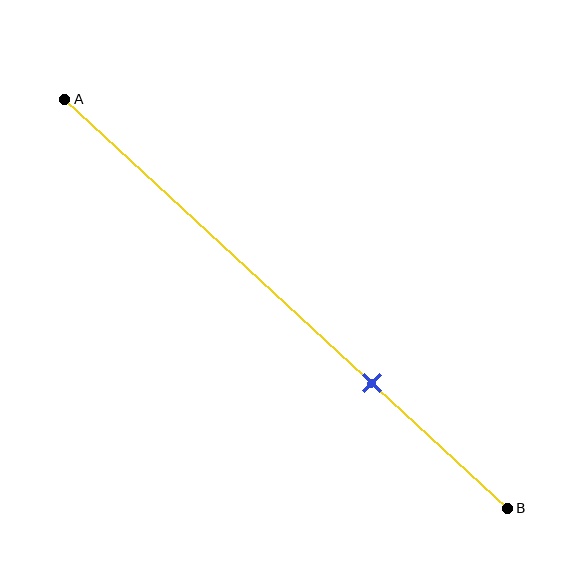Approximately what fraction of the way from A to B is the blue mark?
The blue mark is approximately 70% of the way from A to B.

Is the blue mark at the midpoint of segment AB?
No, the mark is at about 70% from A, not at the 50% midpoint.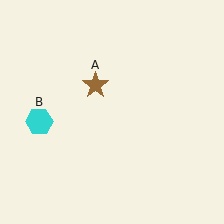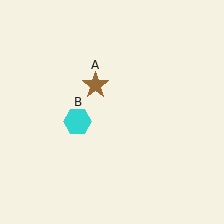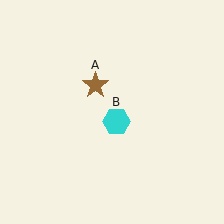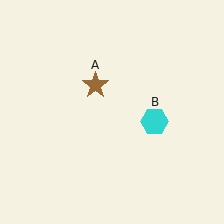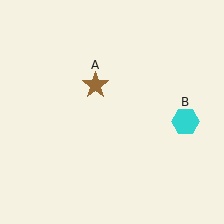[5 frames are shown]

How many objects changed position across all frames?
1 object changed position: cyan hexagon (object B).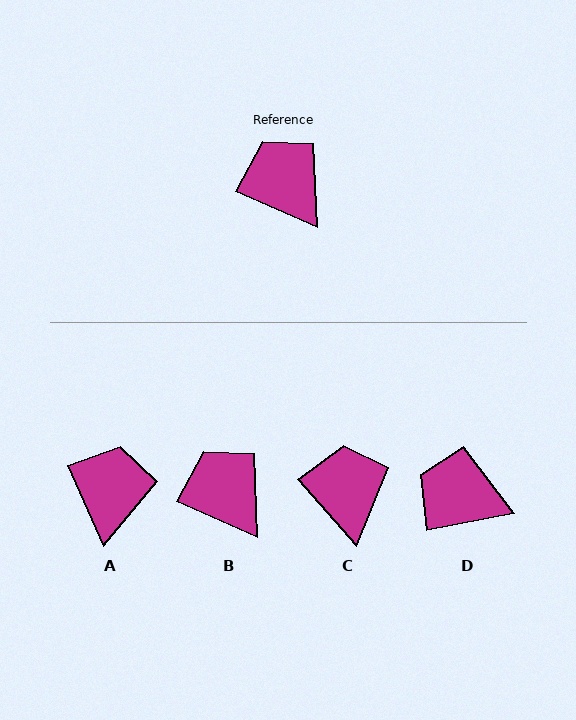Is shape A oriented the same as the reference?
No, it is off by about 42 degrees.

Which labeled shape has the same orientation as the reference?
B.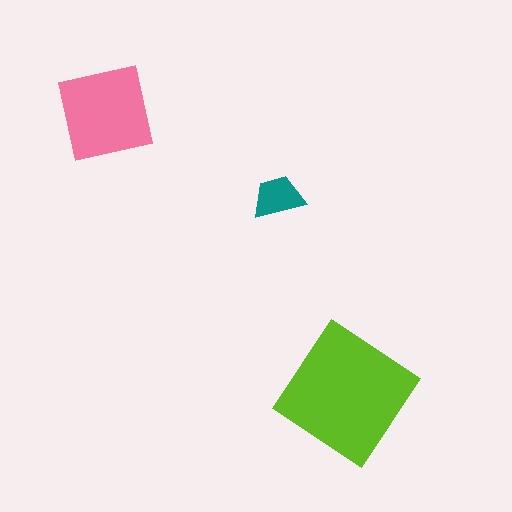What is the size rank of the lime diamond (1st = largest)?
1st.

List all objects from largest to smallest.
The lime diamond, the pink square, the teal trapezoid.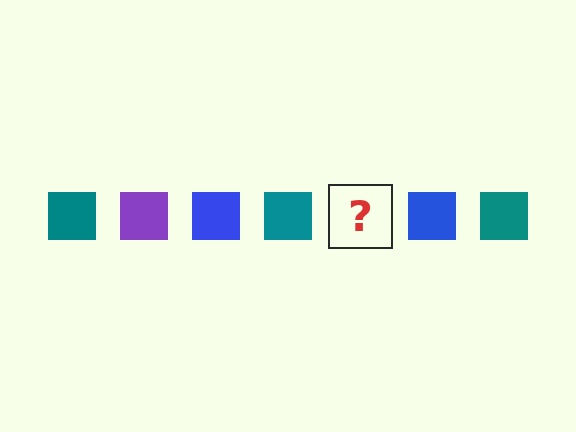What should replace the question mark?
The question mark should be replaced with a purple square.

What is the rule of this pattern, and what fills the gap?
The rule is that the pattern cycles through teal, purple, blue squares. The gap should be filled with a purple square.